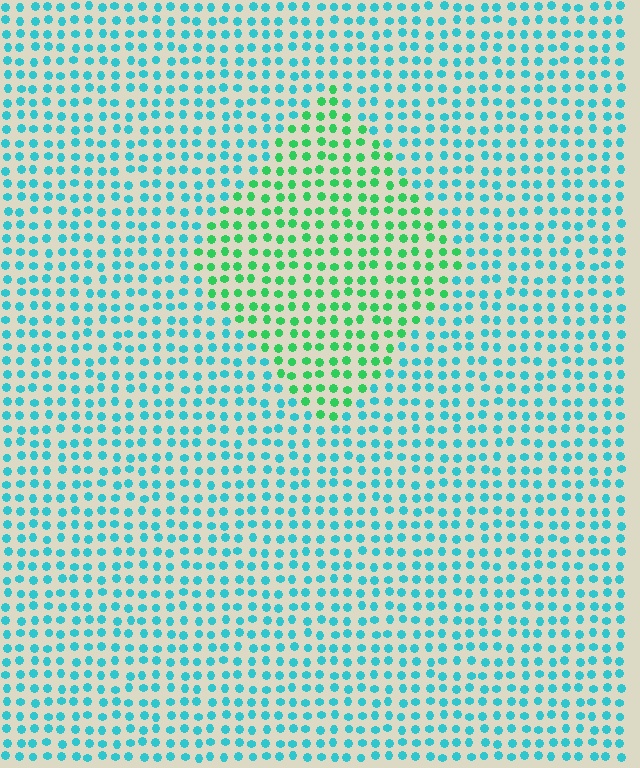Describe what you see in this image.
The image is filled with small cyan elements in a uniform arrangement. A diamond-shaped region is visible where the elements are tinted to a slightly different hue, forming a subtle color boundary.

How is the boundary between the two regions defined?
The boundary is defined purely by a slight shift in hue (about 46 degrees). Spacing, size, and orientation are identical on both sides.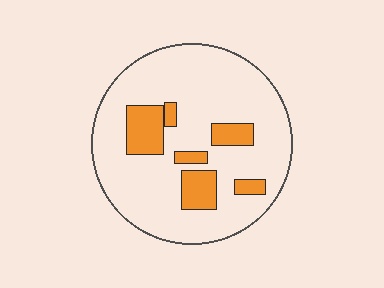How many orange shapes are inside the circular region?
6.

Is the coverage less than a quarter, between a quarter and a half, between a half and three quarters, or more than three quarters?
Less than a quarter.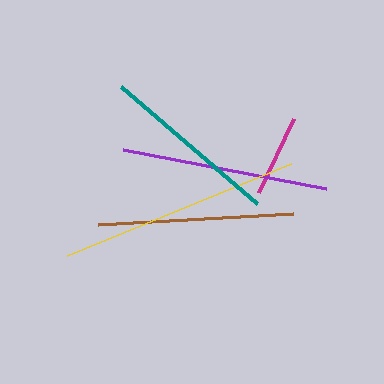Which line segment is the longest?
The yellow line is the longest at approximately 242 pixels.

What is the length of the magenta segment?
The magenta segment is approximately 82 pixels long.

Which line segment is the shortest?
The magenta line is the shortest at approximately 82 pixels.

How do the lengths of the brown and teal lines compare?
The brown and teal lines are approximately the same length.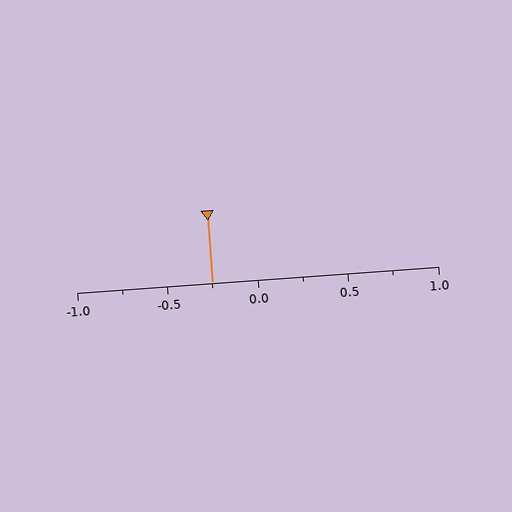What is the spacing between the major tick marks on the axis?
The major ticks are spaced 0.5 apart.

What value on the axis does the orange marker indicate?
The marker indicates approximately -0.25.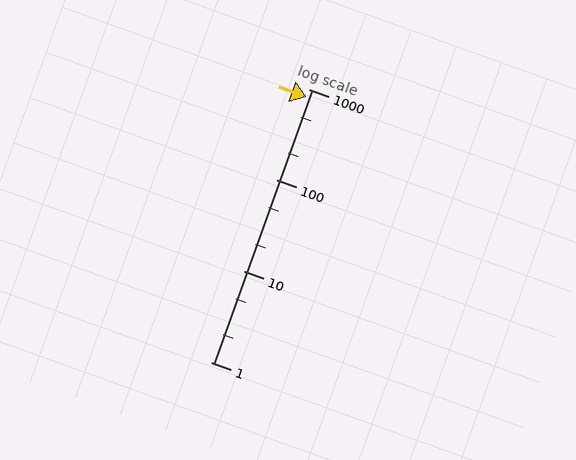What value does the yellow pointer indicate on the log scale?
The pointer indicates approximately 820.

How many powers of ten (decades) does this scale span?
The scale spans 3 decades, from 1 to 1000.